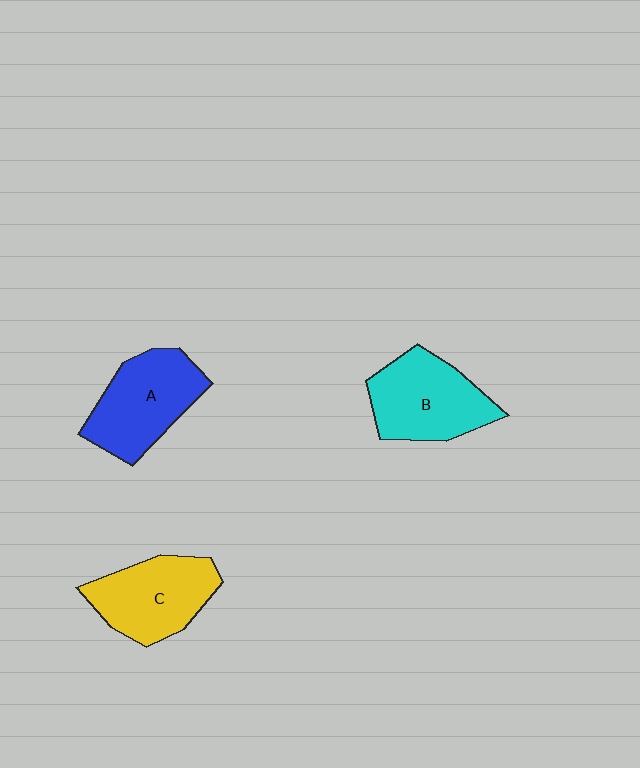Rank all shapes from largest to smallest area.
From largest to smallest: B (cyan), A (blue), C (yellow).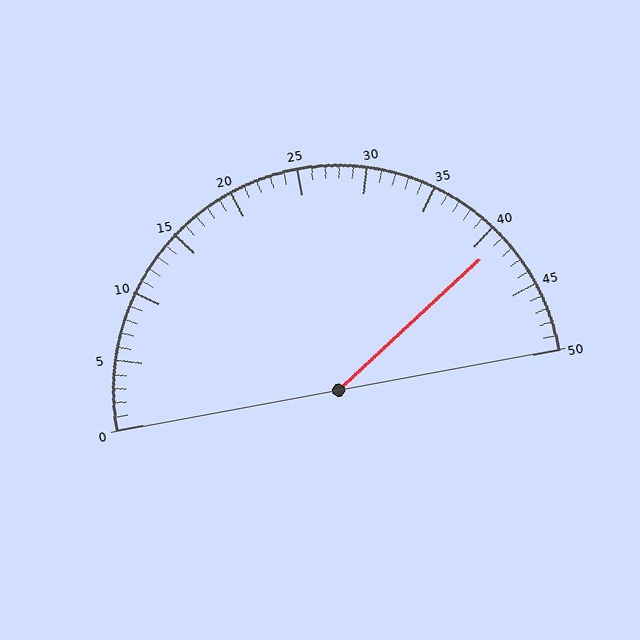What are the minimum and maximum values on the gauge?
The gauge ranges from 0 to 50.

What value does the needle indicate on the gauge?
The needle indicates approximately 41.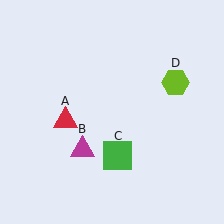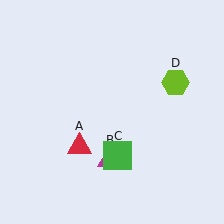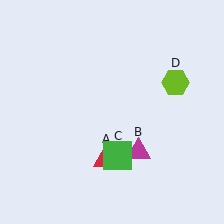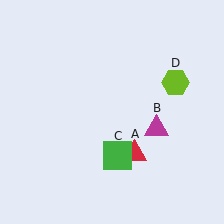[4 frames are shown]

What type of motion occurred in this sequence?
The red triangle (object A), magenta triangle (object B) rotated counterclockwise around the center of the scene.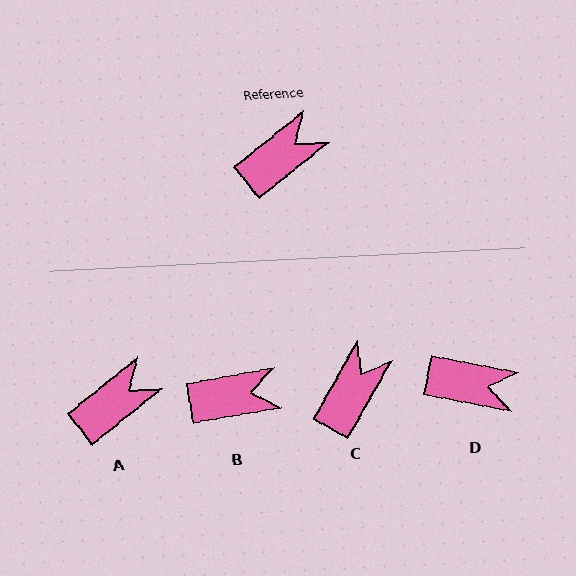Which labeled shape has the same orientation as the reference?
A.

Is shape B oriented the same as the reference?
No, it is off by about 29 degrees.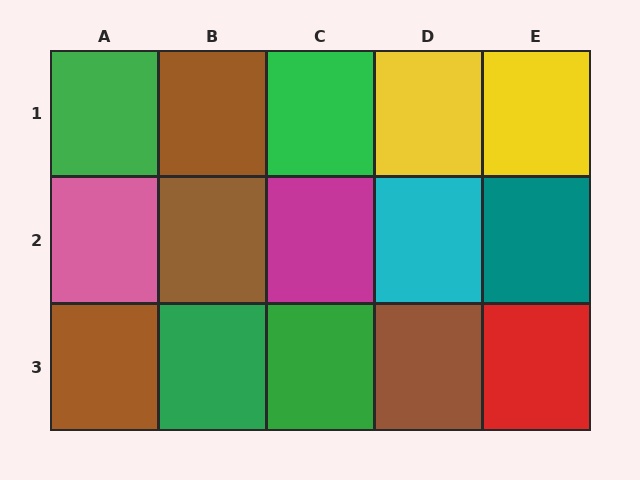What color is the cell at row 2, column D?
Cyan.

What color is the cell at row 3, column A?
Brown.